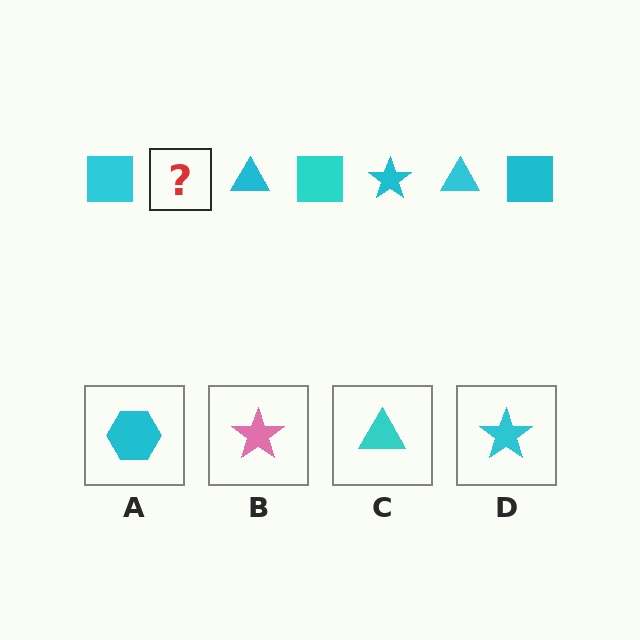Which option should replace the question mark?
Option D.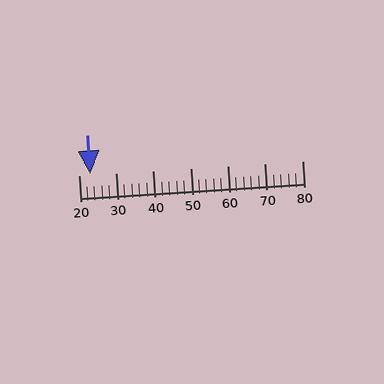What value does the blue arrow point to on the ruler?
The blue arrow points to approximately 23.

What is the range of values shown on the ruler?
The ruler shows values from 20 to 80.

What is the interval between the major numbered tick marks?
The major tick marks are spaced 10 units apart.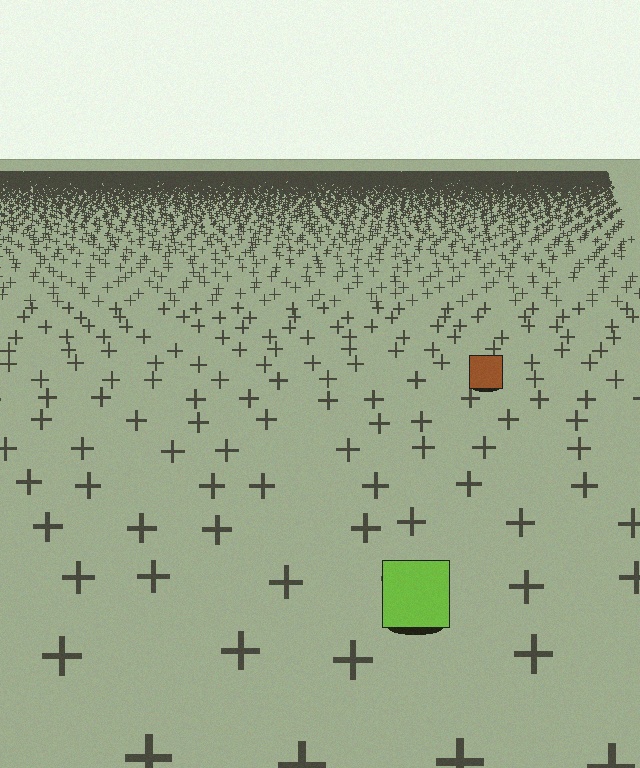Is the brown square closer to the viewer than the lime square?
No. The lime square is closer — you can tell from the texture gradient: the ground texture is coarser near it.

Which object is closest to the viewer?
The lime square is closest. The texture marks near it are larger and more spread out.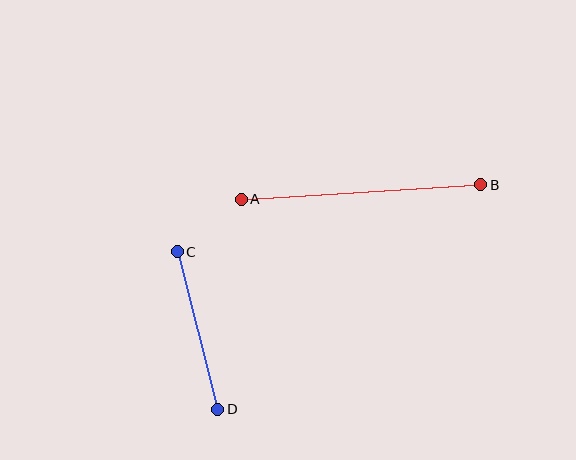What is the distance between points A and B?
The distance is approximately 240 pixels.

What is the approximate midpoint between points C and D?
The midpoint is at approximately (197, 330) pixels.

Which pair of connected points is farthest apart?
Points A and B are farthest apart.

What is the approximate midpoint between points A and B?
The midpoint is at approximately (361, 192) pixels.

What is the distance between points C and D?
The distance is approximately 162 pixels.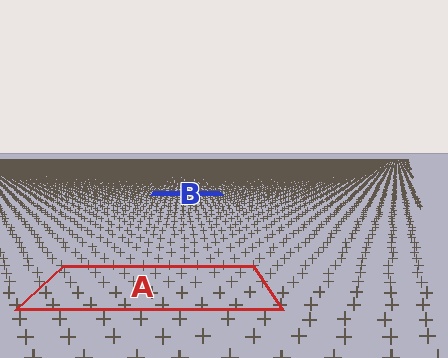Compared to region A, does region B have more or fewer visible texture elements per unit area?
Region B has more texture elements per unit area — they are packed more densely because it is farther away.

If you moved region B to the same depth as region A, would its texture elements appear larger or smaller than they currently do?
They would appear larger. At a closer depth, the same texture elements are projected at a bigger on-screen size.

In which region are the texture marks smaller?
The texture marks are smaller in region B, because it is farther away.